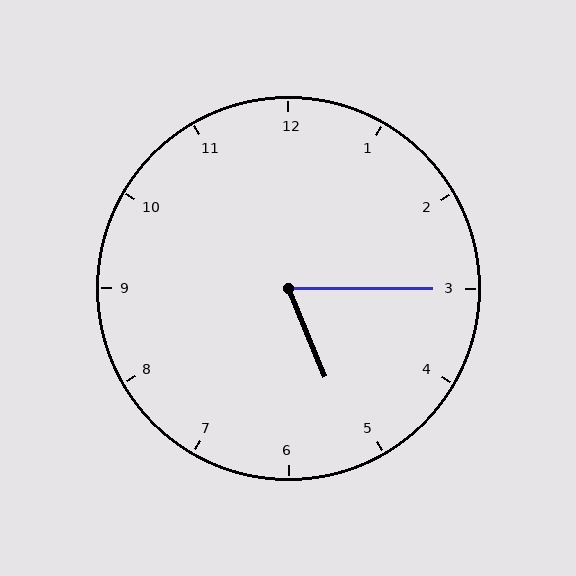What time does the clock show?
5:15.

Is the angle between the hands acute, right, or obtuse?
It is acute.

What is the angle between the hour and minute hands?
Approximately 68 degrees.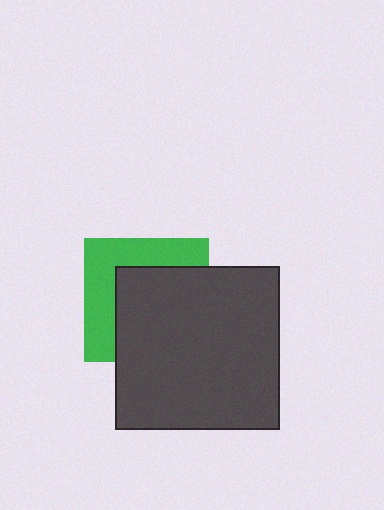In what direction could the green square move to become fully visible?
The green square could move toward the upper-left. That would shift it out from behind the dark gray square entirely.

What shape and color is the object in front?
The object in front is a dark gray square.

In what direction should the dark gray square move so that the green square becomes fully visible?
The dark gray square should move toward the lower-right. That is the shortest direction to clear the overlap and leave the green square fully visible.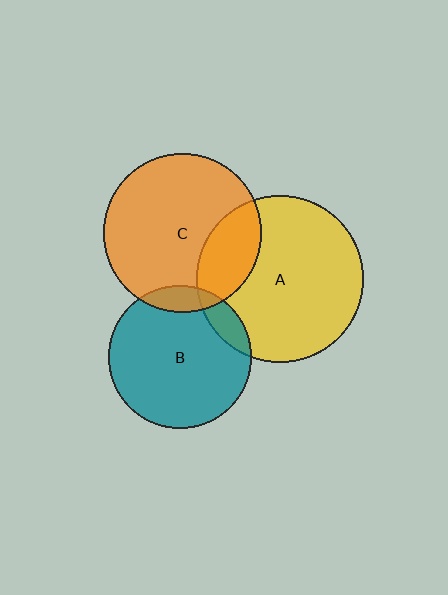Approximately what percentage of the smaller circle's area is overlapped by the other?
Approximately 25%.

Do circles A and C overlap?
Yes.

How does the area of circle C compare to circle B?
Approximately 1.2 times.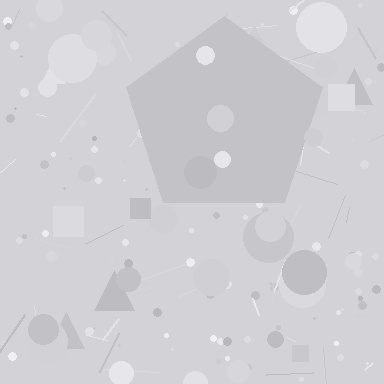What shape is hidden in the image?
A pentagon is hidden in the image.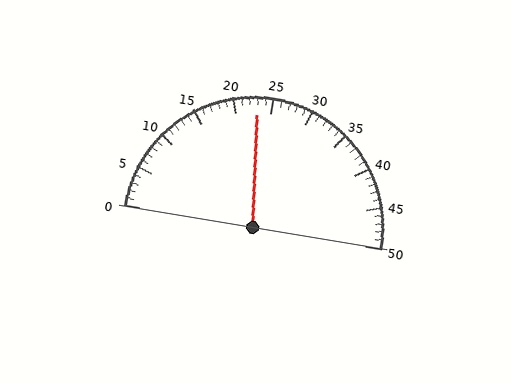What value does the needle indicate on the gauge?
The needle indicates approximately 23.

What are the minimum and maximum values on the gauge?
The gauge ranges from 0 to 50.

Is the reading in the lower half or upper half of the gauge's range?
The reading is in the lower half of the range (0 to 50).